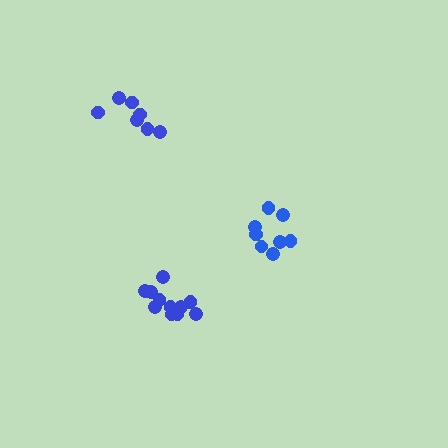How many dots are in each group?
Group 1: 12 dots, Group 2: 8 dots, Group 3: 7 dots (27 total).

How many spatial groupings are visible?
There are 3 spatial groupings.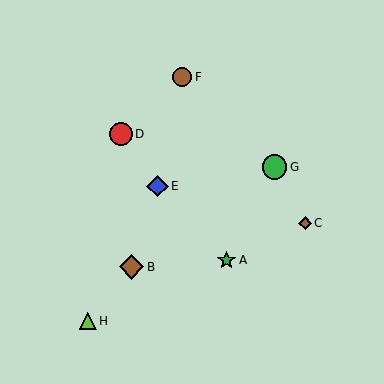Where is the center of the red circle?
The center of the red circle is at (121, 134).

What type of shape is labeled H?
Shape H is a lime triangle.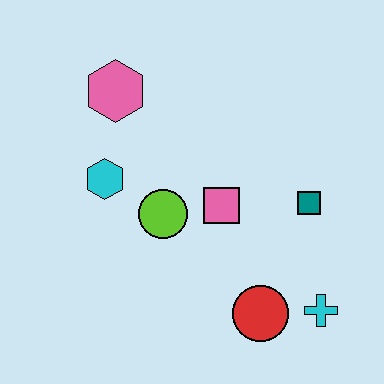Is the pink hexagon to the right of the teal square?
No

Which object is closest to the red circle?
The cyan cross is closest to the red circle.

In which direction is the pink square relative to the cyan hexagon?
The pink square is to the right of the cyan hexagon.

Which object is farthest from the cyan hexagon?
The cyan cross is farthest from the cyan hexagon.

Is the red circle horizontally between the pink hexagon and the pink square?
No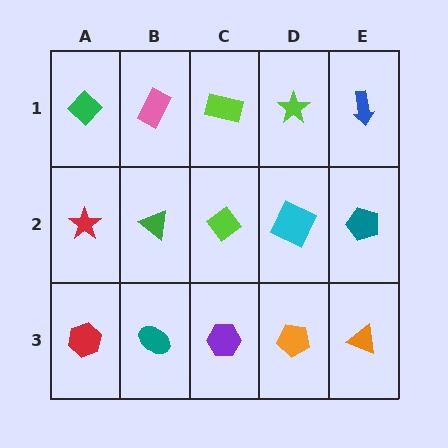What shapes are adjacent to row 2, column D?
A lime star (row 1, column D), an orange pentagon (row 3, column D), a lime diamond (row 2, column C), a teal pentagon (row 2, column E).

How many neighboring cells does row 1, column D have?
3.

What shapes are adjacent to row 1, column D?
A cyan square (row 2, column D), a lime rectangle (row 1, column C), a blue arrow (row 1, column E).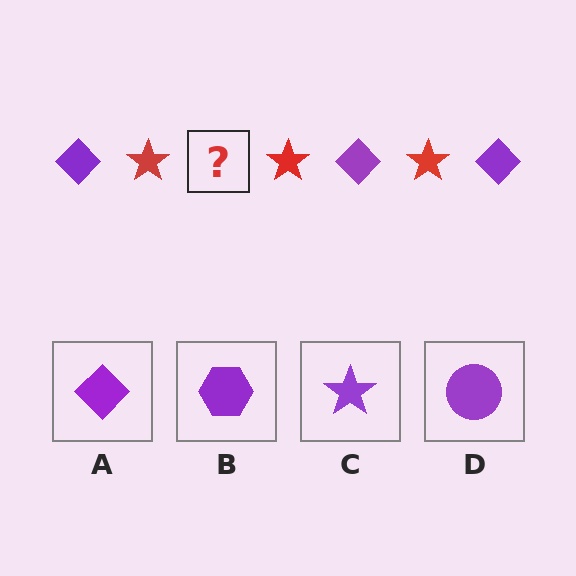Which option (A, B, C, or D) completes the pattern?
A.